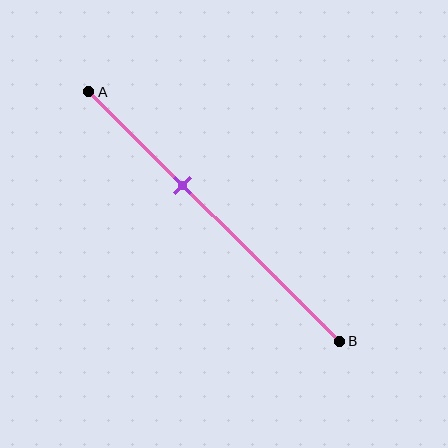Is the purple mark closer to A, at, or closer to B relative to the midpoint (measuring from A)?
The purple mark is closer to point A than the midpoint of segment AB.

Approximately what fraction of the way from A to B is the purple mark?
The purple mark is approximately 35% of the way from A to B.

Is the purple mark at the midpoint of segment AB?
No, the mark is at about 35% from A, not at the 50% midpoint.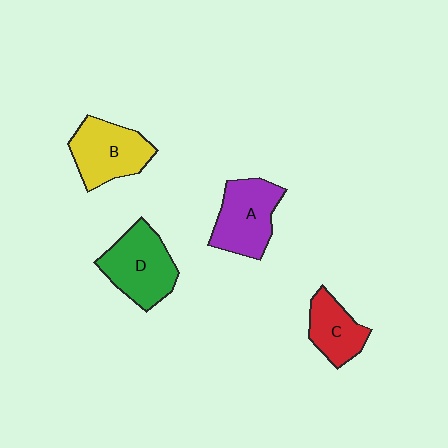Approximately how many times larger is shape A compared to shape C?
Approximately 1.4 times.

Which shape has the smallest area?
Shape C (red).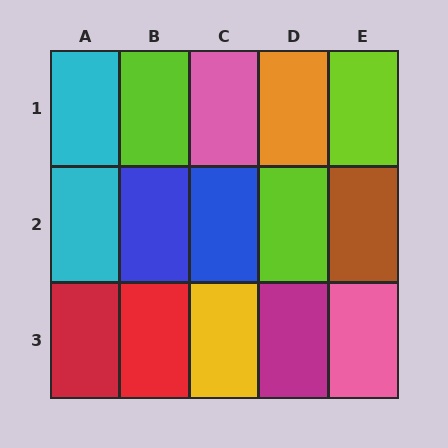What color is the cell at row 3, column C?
Yellow.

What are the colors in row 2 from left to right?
Cyan, blue, blue, lime, brown.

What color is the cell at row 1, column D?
Orange.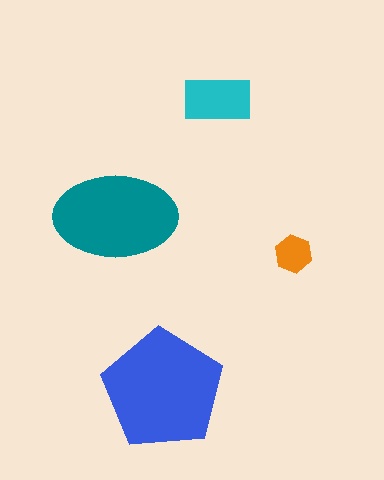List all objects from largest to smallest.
The blue pentagon, the teal ellipse, the cyan rectangle, the orange hexagon.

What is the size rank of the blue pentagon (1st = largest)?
1st.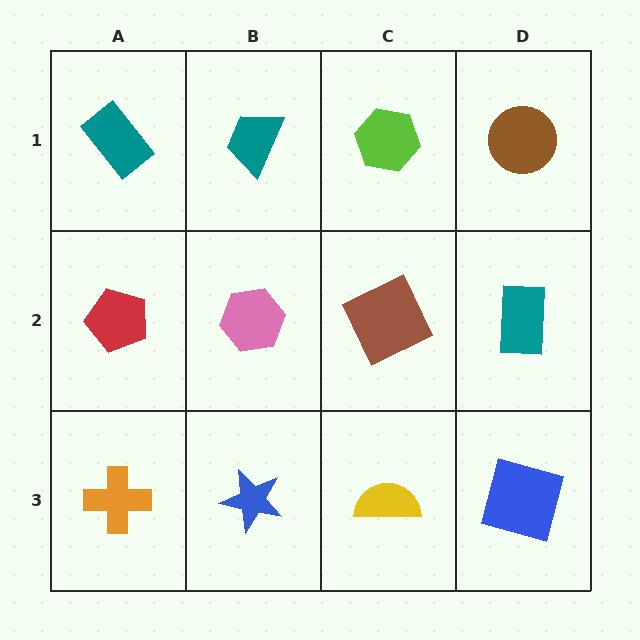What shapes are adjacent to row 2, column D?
A brown circle (row 1, column D), a blue square (row 3, column D), a brown square (row 2, column C).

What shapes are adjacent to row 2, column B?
A teal trapezoid (row 1, column B), a blue star (row 3, column B), a red pentagon (row 2, column A), a brown square (row 2, column C).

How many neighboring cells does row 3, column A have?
2.